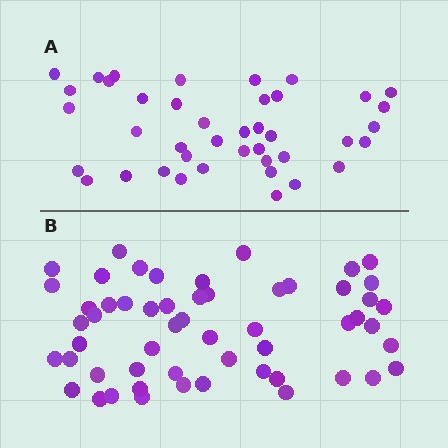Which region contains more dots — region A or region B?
Region B (the bottom region) has more dots.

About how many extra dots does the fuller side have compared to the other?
Region B has approximately 15 more dots than region A.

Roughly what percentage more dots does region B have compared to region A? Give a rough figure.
About 35% more.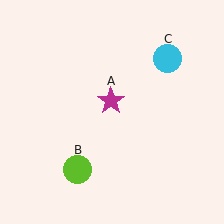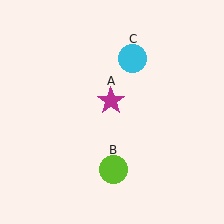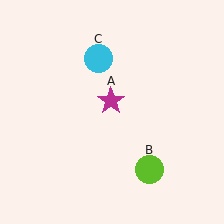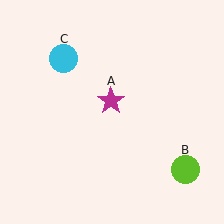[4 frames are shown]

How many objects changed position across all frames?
2 objects changed position: lime circle (object B), cyan circle (object C).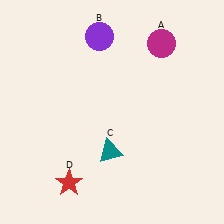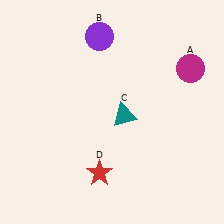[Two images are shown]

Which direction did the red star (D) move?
The red star (D) moved right.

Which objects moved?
The objects that moved are: the magenta circle (A), the teal triangle (C), the red star (D).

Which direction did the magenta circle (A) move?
The magenta circle (A) moved right.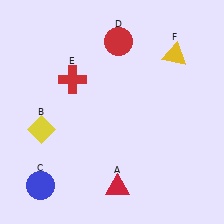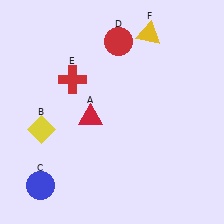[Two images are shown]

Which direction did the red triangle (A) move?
The red triangle (A) moved up.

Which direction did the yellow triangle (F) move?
The yellow triangle (F) moved left.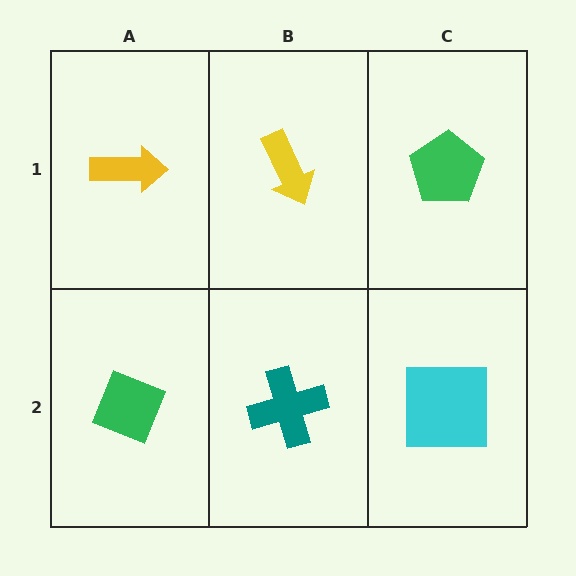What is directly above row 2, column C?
A green pentagon.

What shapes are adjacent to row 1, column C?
A cyan square (row 2, column C), a yellow arrow (row 1, column B).